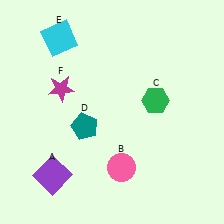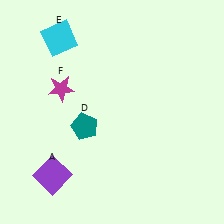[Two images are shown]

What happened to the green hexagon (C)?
The green hexagon (C) was removed in Image 2. It was in the top-right area of Image 1.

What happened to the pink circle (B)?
The pink circle (B) was removed in Image 2. It was in the bottom-right area of Image 1.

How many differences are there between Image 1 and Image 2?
There are 2 differences between the two images.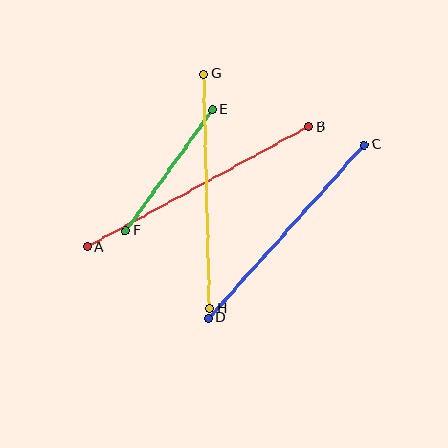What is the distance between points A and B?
The distance is approximately 252 pixels.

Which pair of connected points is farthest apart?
Points A and B are farthest apart.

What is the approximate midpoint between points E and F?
The midpoint is at approximately (169, 170) pixels.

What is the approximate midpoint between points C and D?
The midpoint is at approximately (287, 231) pixels.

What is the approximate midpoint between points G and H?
The midpoint is at approximately (207, 191) pixels.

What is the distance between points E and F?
The distance is approximately 149 pixels.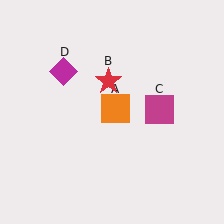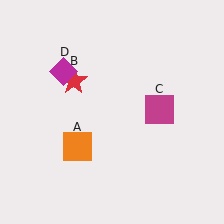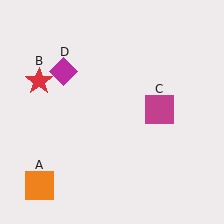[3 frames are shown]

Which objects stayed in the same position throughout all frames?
Magenta square (object C) and magenta diamond (object D) remained stationary.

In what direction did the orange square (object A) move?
The orange square (object A) moved down and to the left.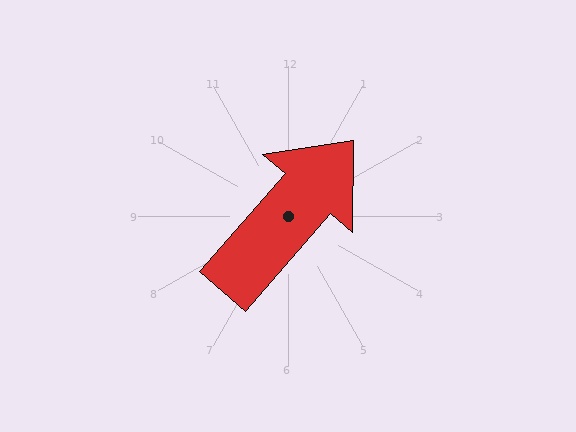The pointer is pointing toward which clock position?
Roughly 1 o'clock.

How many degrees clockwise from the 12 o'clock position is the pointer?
Approximately 41 degrees.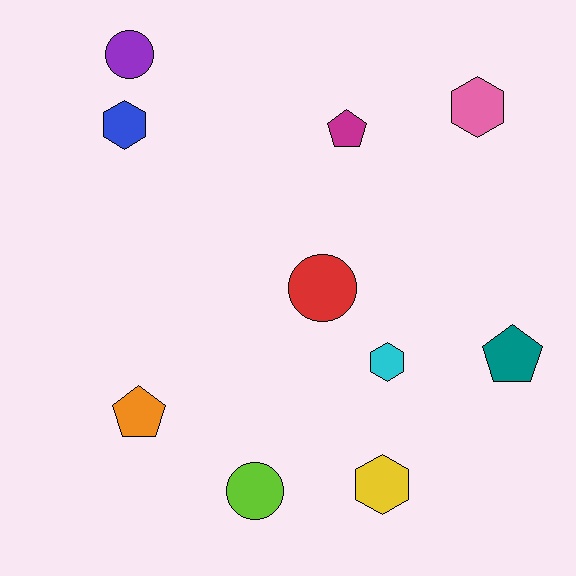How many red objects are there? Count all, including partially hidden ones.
There is 1 red object.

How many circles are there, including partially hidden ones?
There are 3 circles.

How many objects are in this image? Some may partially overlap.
There are 10 objects.